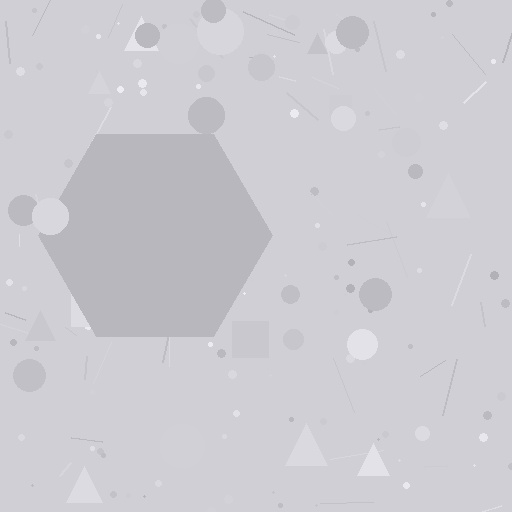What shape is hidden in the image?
A hexagon is hidden in the image.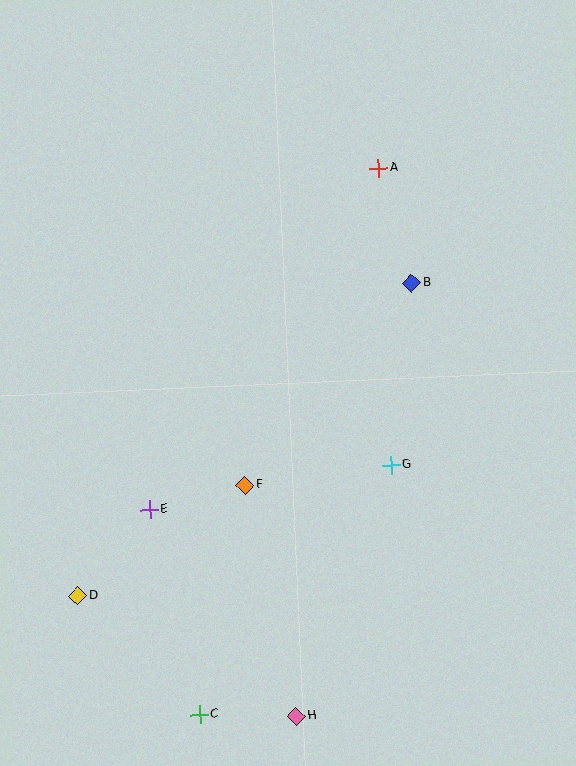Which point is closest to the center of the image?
Point F at (245, 485) is closest to the center.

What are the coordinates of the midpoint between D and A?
The midpoint between D and A is at (228, 382).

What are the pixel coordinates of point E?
Point E is at (150, 510).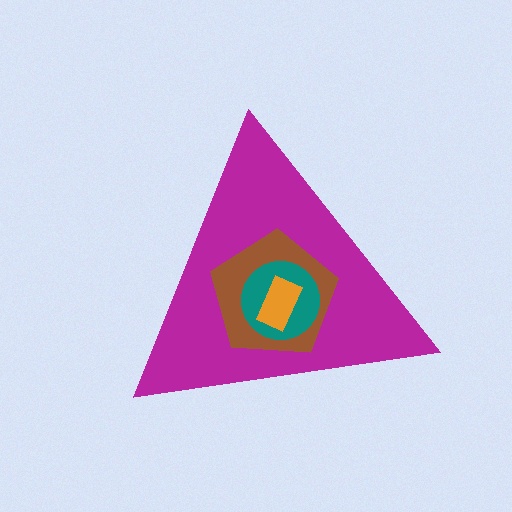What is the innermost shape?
The orange rectangle.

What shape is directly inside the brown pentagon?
The teal circle.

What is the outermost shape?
The magenta triangle.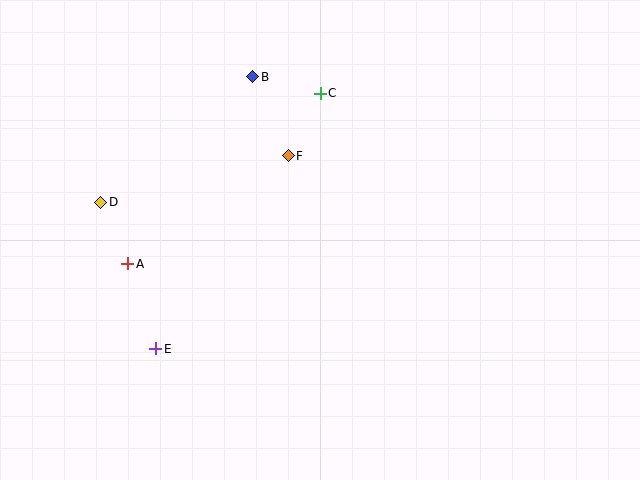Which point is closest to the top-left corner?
Point D is closest to the top-left corner.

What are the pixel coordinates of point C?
Point C is at (320, 93).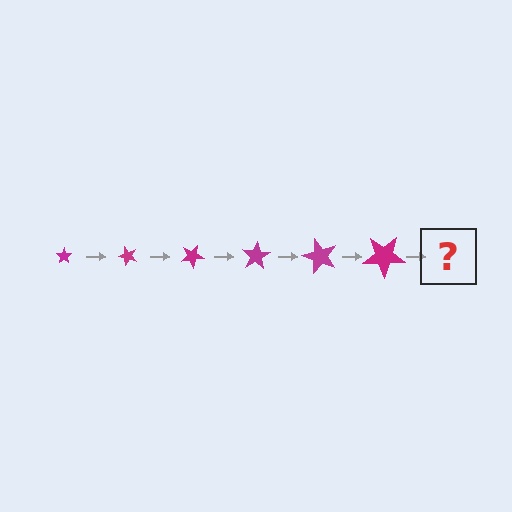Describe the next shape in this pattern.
It should be a star, larger than the previous one and rotated 300 degrees from the start.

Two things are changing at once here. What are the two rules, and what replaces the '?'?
The two rules are that the star grows larger each step and it rotates 50 degrees each step. The '?' should be a star, larger than the previous one and rotated 300 degrees from the start.